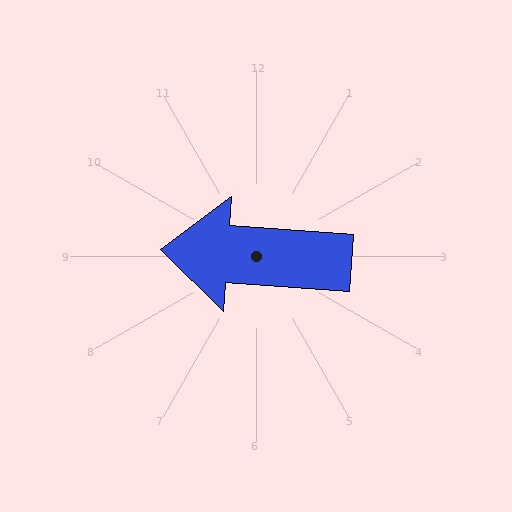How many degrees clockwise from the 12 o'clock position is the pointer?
Approximately 274 degrees.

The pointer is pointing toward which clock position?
Roughly 9 o'clock.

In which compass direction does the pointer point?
West.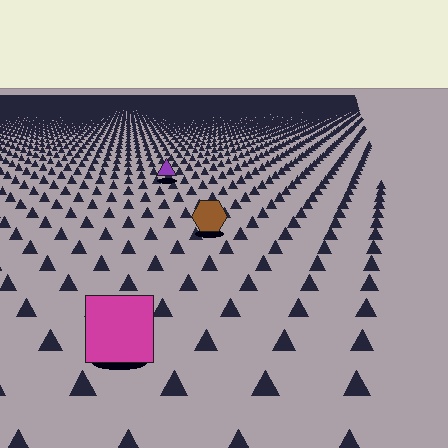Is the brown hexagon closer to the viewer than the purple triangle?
Yes. The brown hexagon is closer — you can tell from the texture gradient: the ground texture is coarser near it.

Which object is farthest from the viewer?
The purple triangle is farthest from the viewer. It appears smaller and the ground texture around it is denser.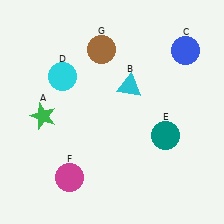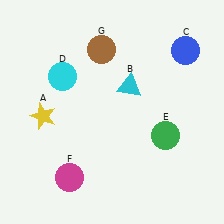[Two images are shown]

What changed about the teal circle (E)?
In Image 1, E is teal. In Image 2, it changed to green.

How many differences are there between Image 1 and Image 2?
There are 2 differences between the two images.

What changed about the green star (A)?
In Image 1, A is green. In Image 2, it changed to yellow.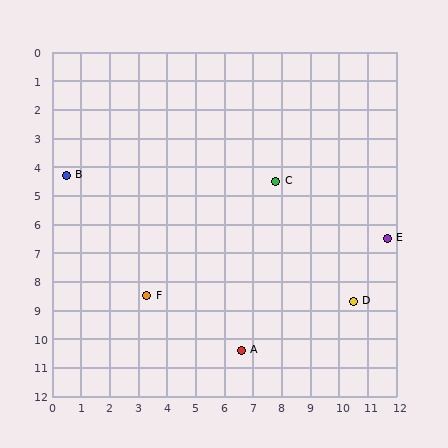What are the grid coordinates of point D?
Point D is at approximately (10.5, 8.7).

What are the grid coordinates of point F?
Point F is at approximately (3.3, 8.5).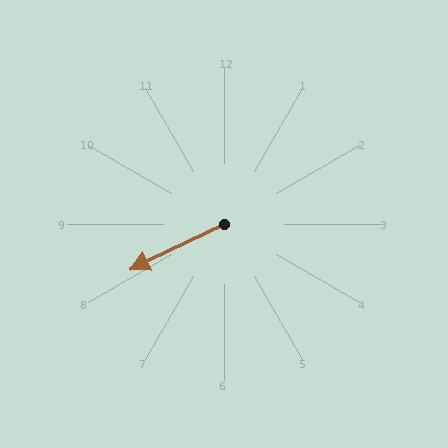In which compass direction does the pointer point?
Southwest.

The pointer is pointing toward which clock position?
Roughly 8 o'clock.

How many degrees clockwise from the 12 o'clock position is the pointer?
Approximately 244 degrees.